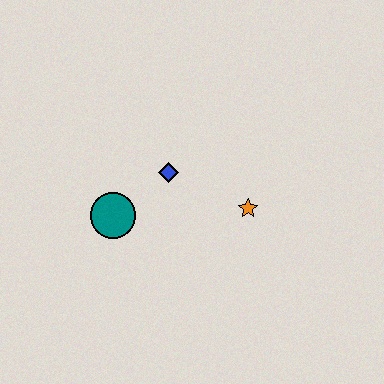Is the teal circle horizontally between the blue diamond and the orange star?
No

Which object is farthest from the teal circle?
The orange star is farthest from the teal circle.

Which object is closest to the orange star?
The blue diamond is closest to the orange star.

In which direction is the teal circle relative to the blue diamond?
The teal circle is to the left of the blue diamond.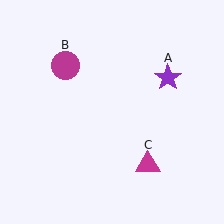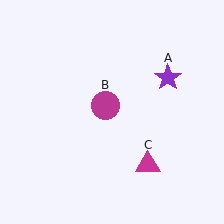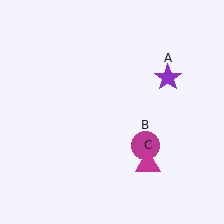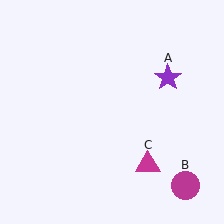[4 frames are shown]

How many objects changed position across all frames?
1 object changed position: magenta circle (object B).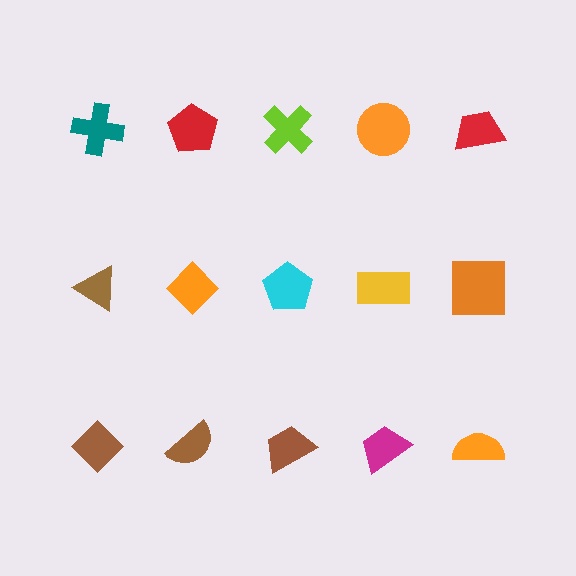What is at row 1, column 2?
A red pentagon.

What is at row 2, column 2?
An orange diamond.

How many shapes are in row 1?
5 shapes.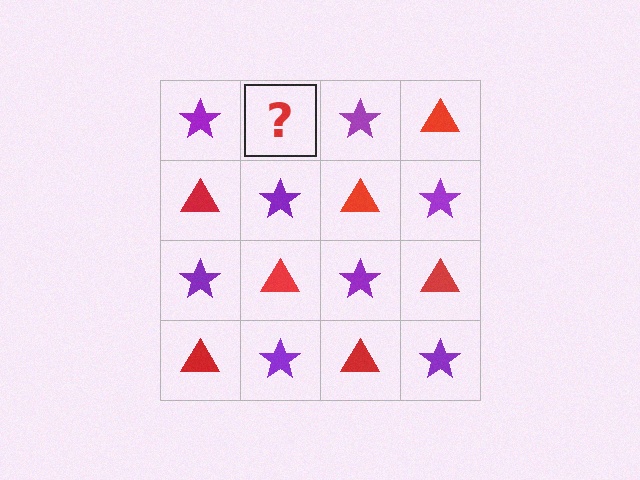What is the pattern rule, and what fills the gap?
The rule is that it alternates purple star and red triangle in a checkerboard pattern. The gap should be filled with a red triangle.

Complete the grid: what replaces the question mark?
The question mark should be replaced with a red triangle.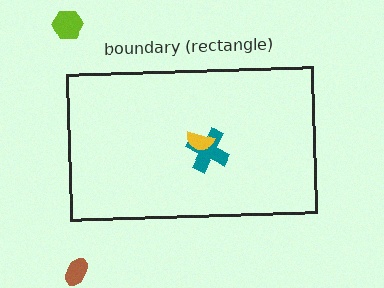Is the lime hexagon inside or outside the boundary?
Outside.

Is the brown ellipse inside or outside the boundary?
Outside.